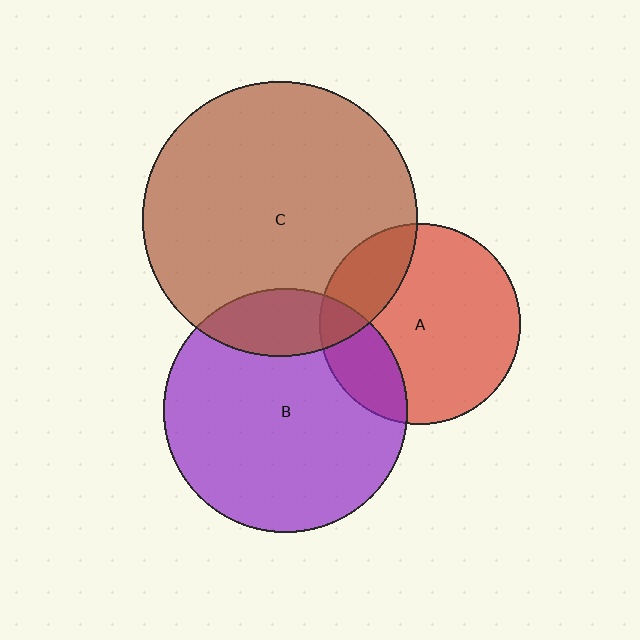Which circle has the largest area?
Circle C (brown).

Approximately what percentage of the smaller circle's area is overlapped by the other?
Approximately 15%.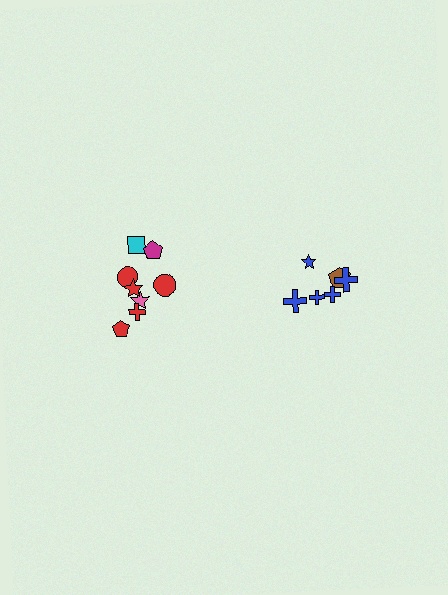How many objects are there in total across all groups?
There are 14 objects.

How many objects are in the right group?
There are 6 objects.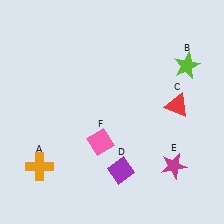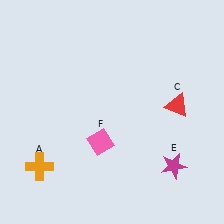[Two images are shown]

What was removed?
The lime star (B), the purple diamond (D) were removed in Image 2.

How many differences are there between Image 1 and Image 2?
There are 2 differences between the two images.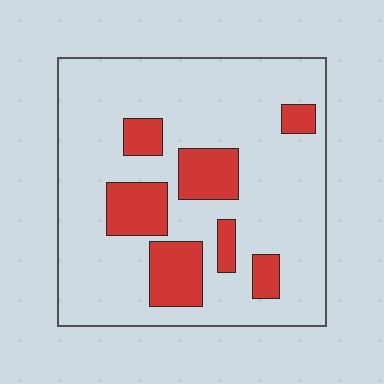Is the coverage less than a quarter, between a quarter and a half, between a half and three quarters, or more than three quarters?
Less than a quarter.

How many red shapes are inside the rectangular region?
7.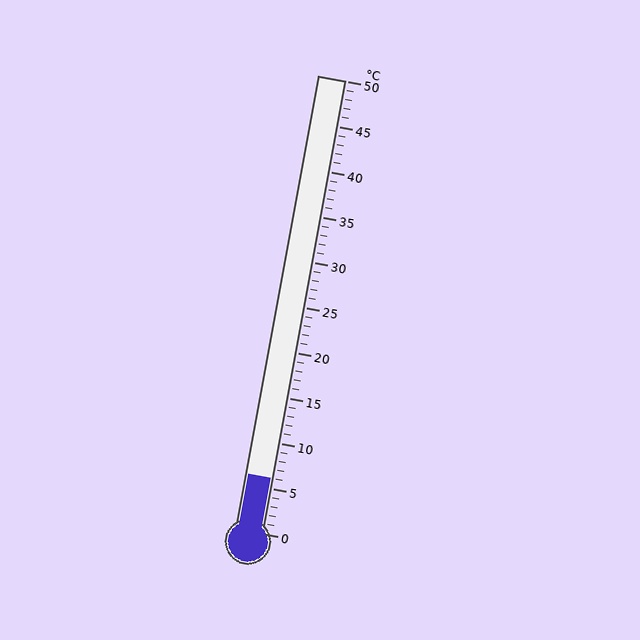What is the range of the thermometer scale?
The thermometer scale ranges from 0°C to 50°C.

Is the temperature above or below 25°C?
The temperature is below 25°C.